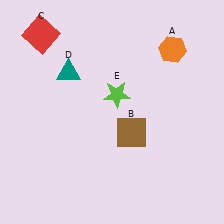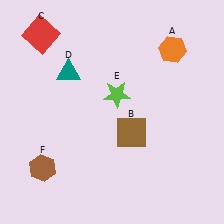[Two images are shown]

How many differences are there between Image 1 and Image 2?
There is 1 difference between the two images.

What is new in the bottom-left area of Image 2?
A brown hexagon (F) was added in the bottom-left area of Image 2.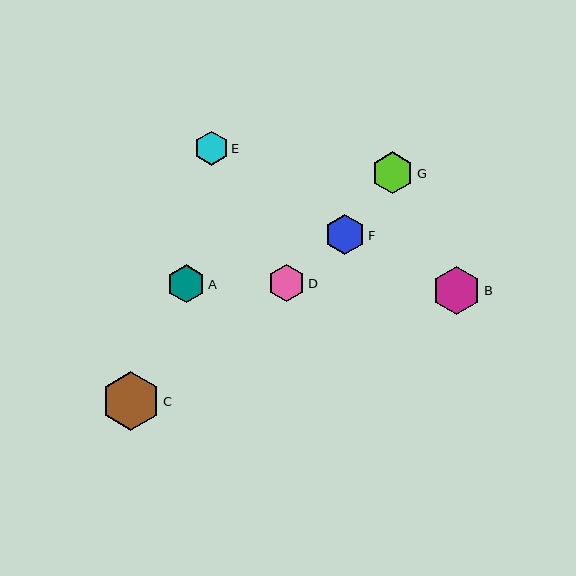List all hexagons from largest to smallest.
From largest to smallest: C, B, G, F, A, D, E.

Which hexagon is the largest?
Hexagon C is the largest with a size of approximately 59 pixels.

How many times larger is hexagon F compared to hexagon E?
Hexagon F is approximately 1.2 times the size of hexagon E.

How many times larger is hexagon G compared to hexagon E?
Hexagon G is approximately 1.2 times the size of hexagon E.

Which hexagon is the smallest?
Hexagon E is the smallest with a size of approximately 34 pixels.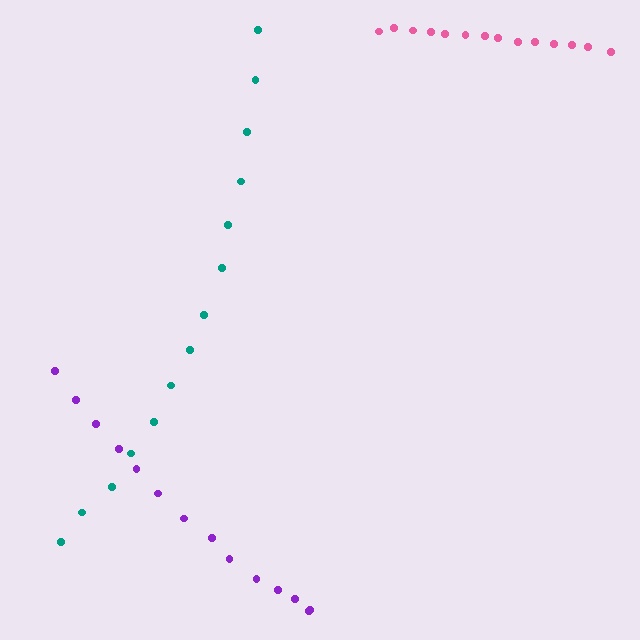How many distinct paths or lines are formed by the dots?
There are 3 distinct paths.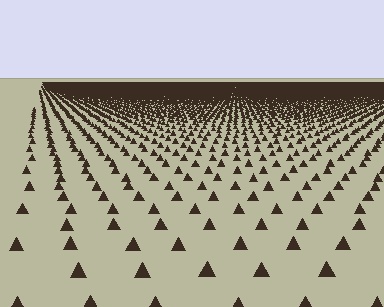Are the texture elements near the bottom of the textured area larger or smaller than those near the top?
Larger. Near the bottom, elements are closer to the viewer and appear at a bigger on-screen size.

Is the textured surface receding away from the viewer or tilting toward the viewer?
The surface is receding away from the viewer. Texture elements get smaller and denser toward the top.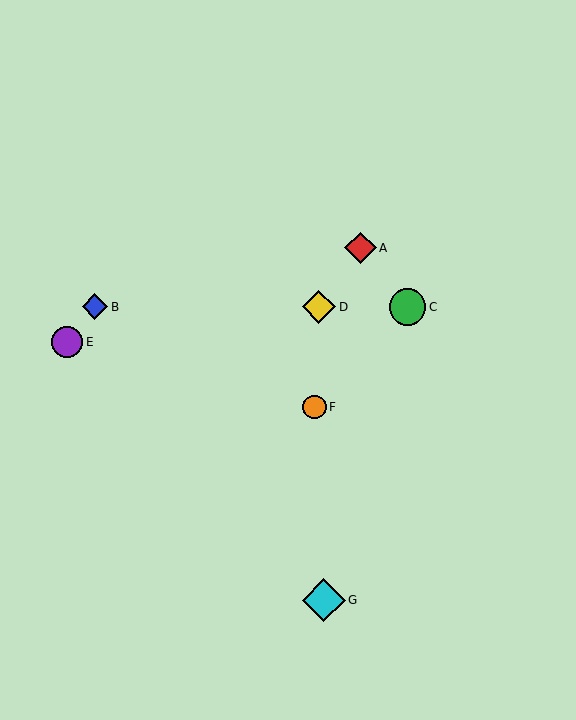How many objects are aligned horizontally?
3 objects (B, C, D) are aligned horizontally.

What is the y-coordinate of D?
Object D is at y≈307.